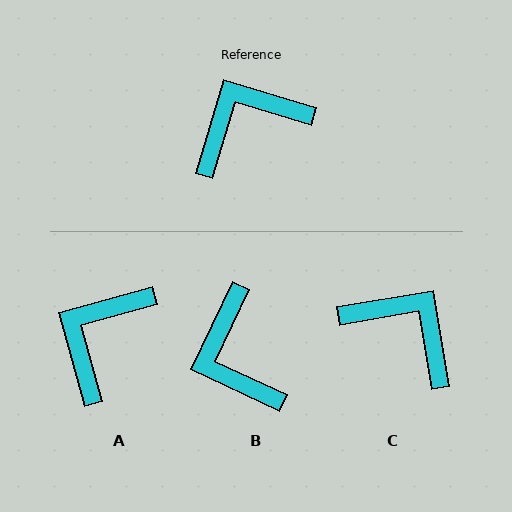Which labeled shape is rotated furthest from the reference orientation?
B, about 81 degrees away.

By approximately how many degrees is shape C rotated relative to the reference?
Approximately 63 degrees clockwise.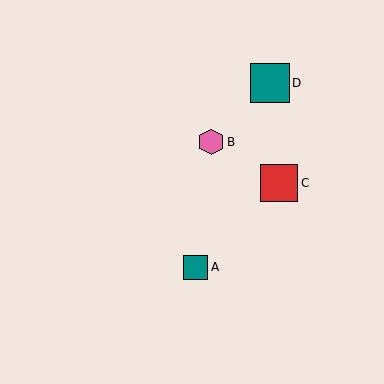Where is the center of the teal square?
The center of the teal square is at (196, 267).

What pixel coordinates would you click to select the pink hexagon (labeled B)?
Click at (211, 142) to select the pink hexagon B.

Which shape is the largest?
The teal square (labeled D) is the largest.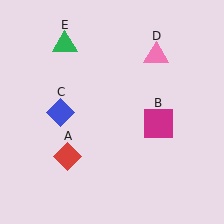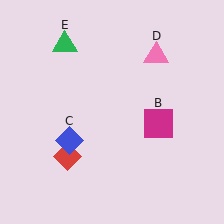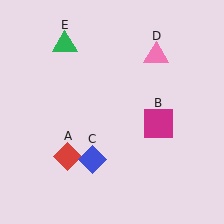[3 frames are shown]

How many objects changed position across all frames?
1 object changed position: blue diamond (object C).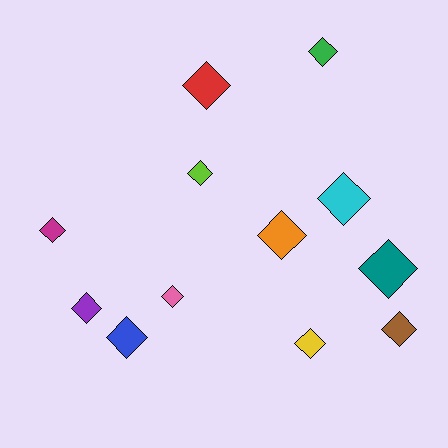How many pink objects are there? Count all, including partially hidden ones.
There is 1 pink object.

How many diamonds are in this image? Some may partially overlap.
There are 12 diamonds.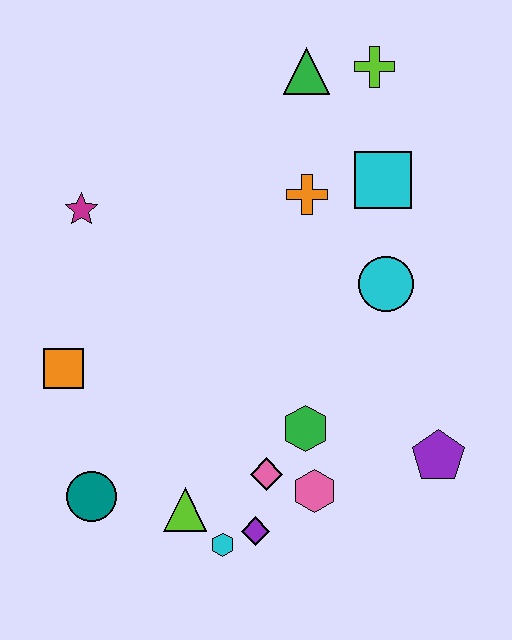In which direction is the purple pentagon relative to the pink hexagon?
The purple pentagon is to the right of the pink hexagon.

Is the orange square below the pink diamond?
No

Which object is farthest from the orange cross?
The teal circle is farthest from the orange cross.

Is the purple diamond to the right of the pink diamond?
No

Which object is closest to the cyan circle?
The cyan square is closest to the cyan circle.